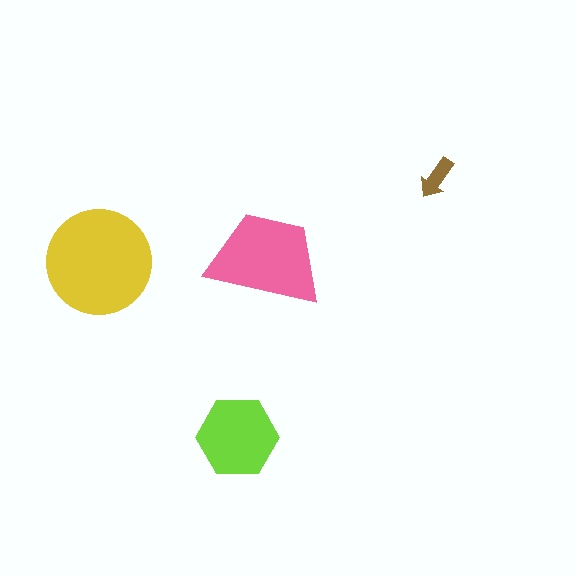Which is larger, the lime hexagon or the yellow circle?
The yellow circle.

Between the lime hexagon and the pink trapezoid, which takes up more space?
The pink trapezoid.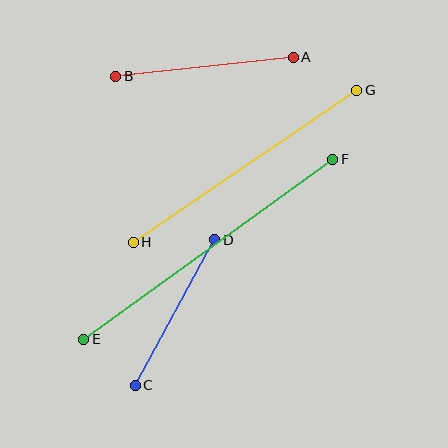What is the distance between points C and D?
The distance is approximately 165 pixels.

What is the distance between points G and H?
The distance is approximately 270 pixels.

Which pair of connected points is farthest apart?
Points E and F are farthest apart.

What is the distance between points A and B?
The distance is approximately 179 pixels.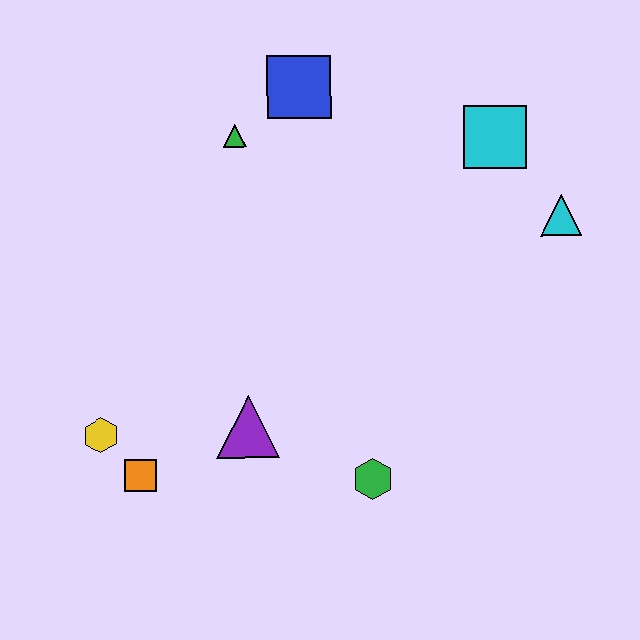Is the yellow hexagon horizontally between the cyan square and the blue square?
No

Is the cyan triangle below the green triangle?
Yes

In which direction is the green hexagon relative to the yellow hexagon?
The green hexagon is to the right of the yellow hexagon.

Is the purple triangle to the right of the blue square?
No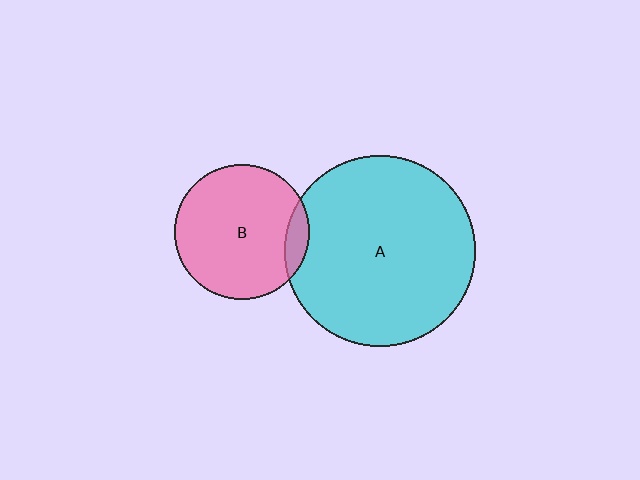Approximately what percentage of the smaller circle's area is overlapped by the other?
Approximately 10%.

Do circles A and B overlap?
Yes.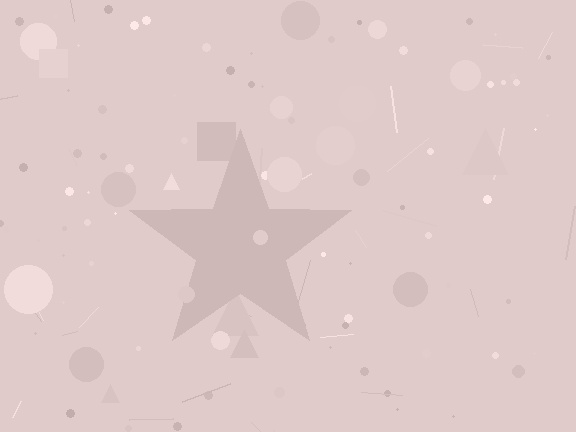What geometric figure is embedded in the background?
A star is embedded in the background.